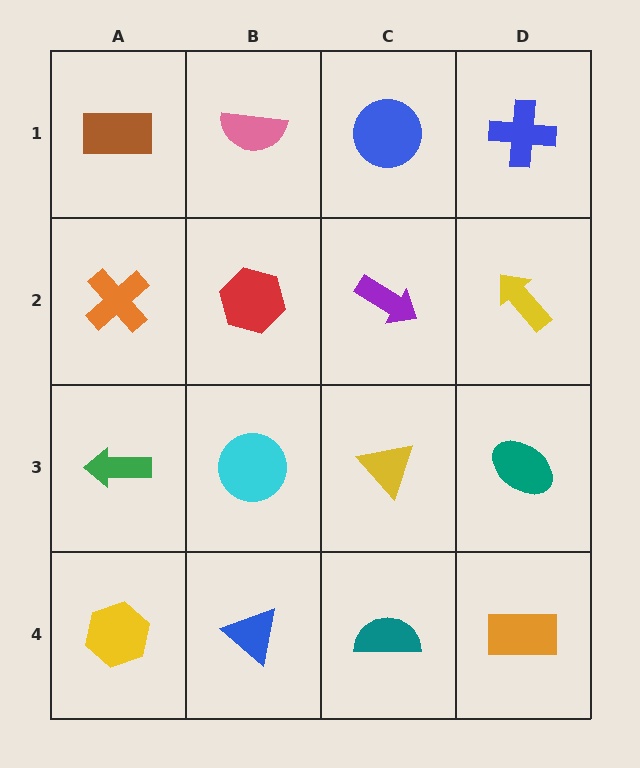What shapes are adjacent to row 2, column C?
A blue circle (row 1, column C), a yellow triangle (row 3, column C), a red hexagon (row 2, column B), a yellow arrow (row 2, column D).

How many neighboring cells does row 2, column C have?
4.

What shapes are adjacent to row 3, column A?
An orange cross (row 2, column A), a yellow hexagon (row 4, column A), a cyan circle (row 3, column B).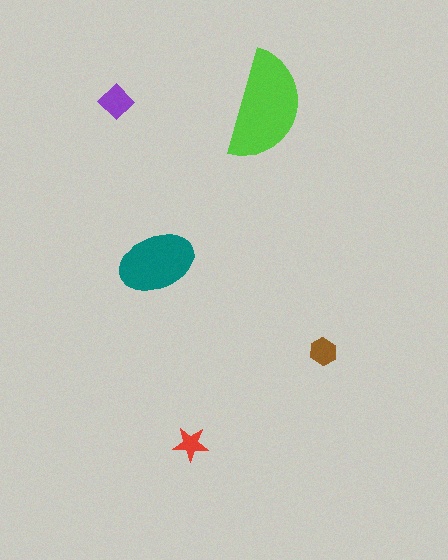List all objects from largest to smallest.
The lime semicircle, the teal ellipse, the purple diamond, the brown hexagon, the red star.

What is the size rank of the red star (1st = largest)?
5th.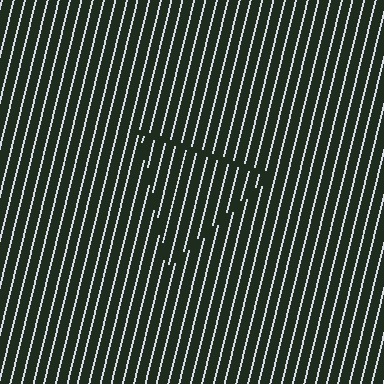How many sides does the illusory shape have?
3 sides — the line-ends trace a triangle.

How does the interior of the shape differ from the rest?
The interior of the shape contains the same grating, shifted by half a period — the contour is defined by the phase discontinuity where line-ends from the inner and outer gratings abut.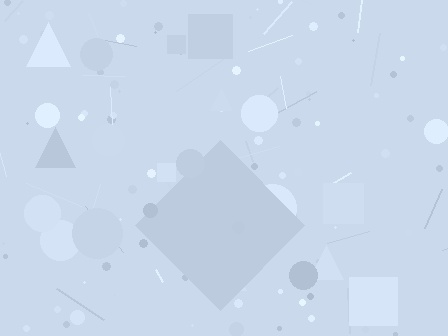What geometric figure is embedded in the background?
A diamond is embedded in the background.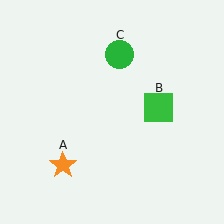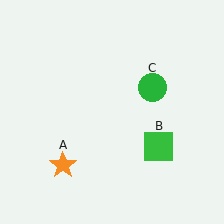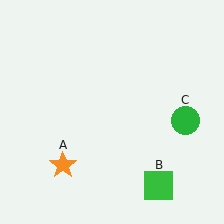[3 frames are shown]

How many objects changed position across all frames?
2 objects changed position: green square (object B), green circle (object C).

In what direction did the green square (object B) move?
The green square (object B) moved down.